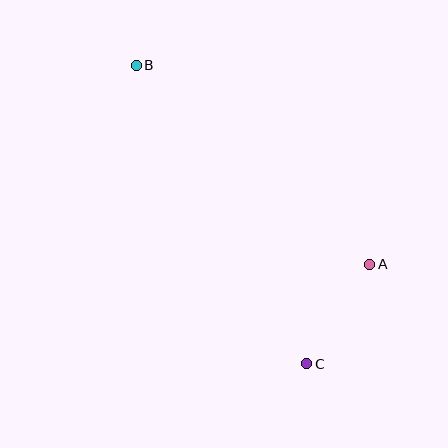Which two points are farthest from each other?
Points B and C are farthest from each other.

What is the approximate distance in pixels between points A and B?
The distance between A and B is approximately 307 pixels.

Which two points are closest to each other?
Points A and C are closest to each other.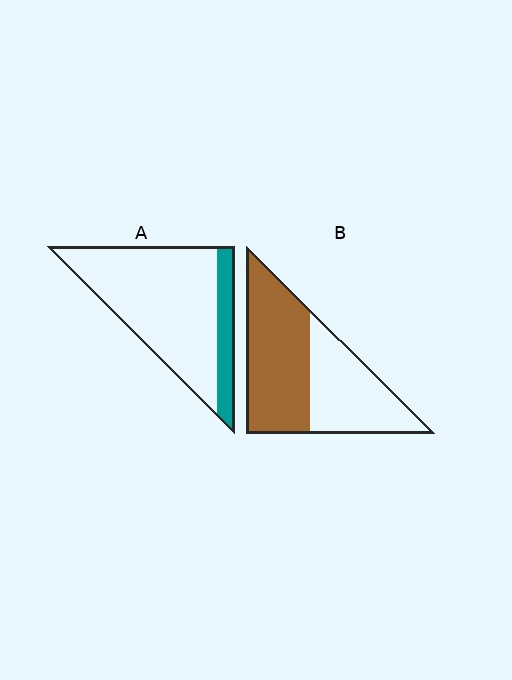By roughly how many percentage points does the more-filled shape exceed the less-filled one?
By roughly 40 percentage points (B over A).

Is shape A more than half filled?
No.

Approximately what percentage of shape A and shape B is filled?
A is approximately 20% and B is approximately 55%.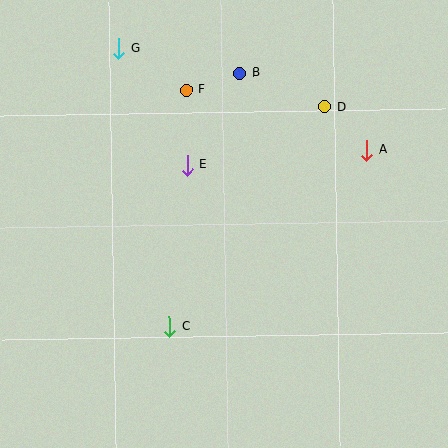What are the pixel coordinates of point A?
Point A is at (367, 150).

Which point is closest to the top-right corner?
Point D is closest to the top-right corner.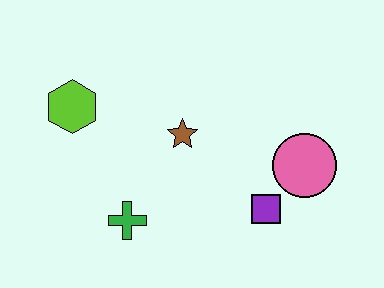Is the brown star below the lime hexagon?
Yes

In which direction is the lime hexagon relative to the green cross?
The lime hexagon is above the green cross.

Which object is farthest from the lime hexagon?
The pink circle is farthest from the lime hexagon.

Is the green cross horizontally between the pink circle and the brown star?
No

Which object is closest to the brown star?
The green cross is closest to the brown star.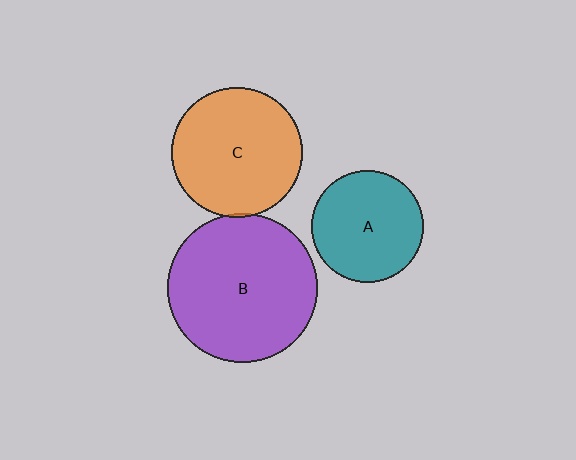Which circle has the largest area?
Circle B (purple).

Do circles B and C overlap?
Yes.